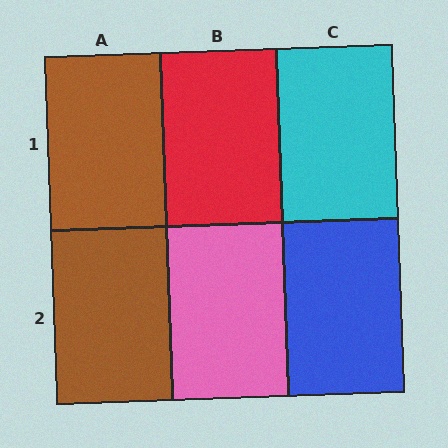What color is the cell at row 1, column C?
Cyan.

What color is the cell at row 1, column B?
Red.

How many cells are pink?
1 cell is pink.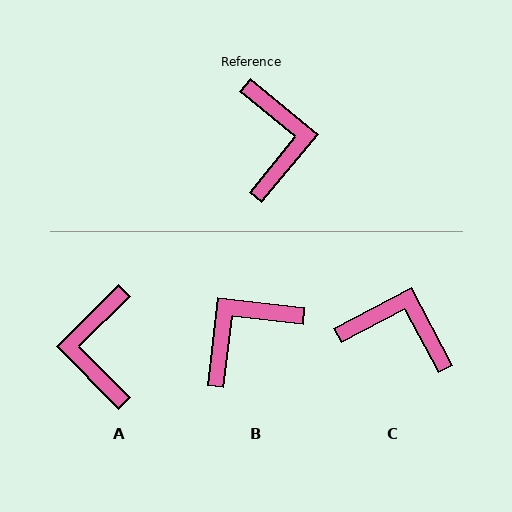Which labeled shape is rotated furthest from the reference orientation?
A, about 175 degrees away.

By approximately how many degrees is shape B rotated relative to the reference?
Approximately 123 degrees counter-clockwise.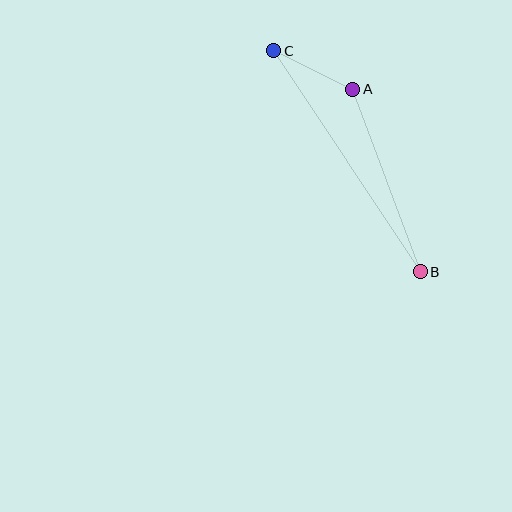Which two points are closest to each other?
Points A and C are closest to each other.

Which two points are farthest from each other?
Points B and C are farthest from each other.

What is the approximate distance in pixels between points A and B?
The distance between A and B is approximately 195 pixels.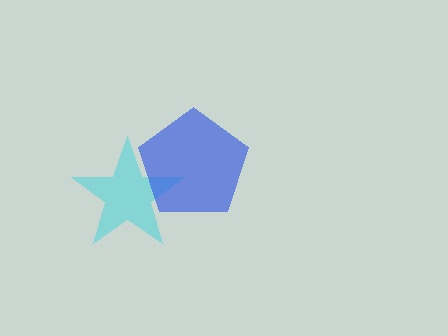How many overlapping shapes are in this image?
There are 2 overlapping shapes in the image.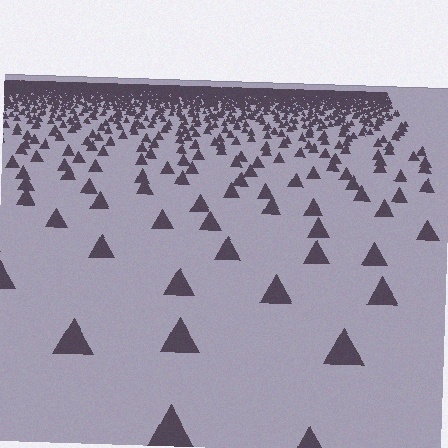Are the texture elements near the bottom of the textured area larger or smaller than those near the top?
Larger. Near the bottom, elements are closer to the viewer and appear at a bigger on-screen size.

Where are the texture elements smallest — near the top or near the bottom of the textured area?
Near the top.